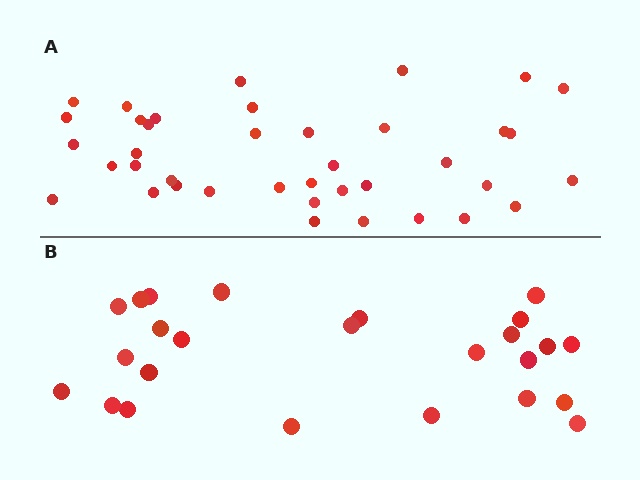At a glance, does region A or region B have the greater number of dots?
Region A (the top region) has more dots.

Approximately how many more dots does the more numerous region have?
Region A has approximately 15 more dots than region B.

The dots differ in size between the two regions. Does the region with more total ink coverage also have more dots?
No. Region B has more total ink coverage because its dots are larger, but region A actually contains more individual dots. Total area can be misleading — the number of items is what matters here.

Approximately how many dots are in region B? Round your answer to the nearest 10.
About 20 dots. (The exact count is 25, which rounds to 20.)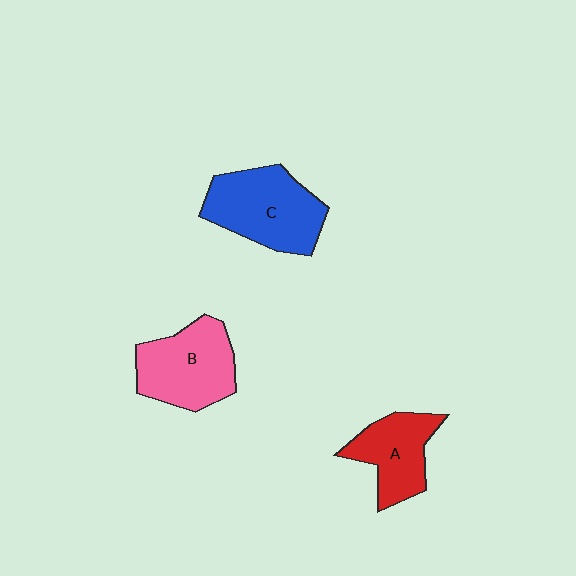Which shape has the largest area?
Shape C (blue).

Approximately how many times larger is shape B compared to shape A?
Approximately 1.3 times.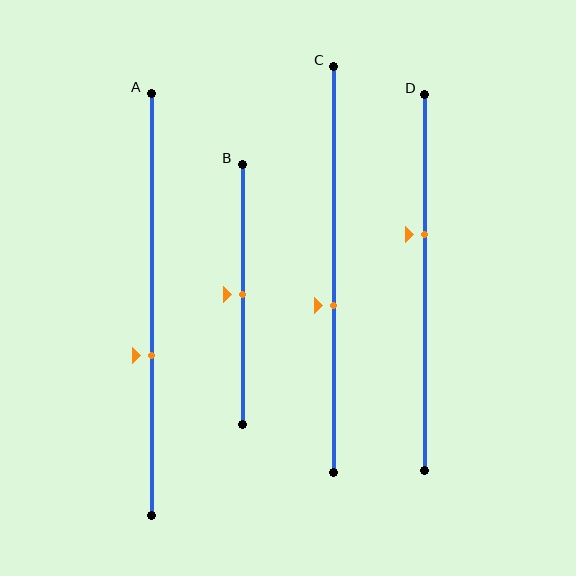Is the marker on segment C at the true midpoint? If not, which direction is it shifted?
No, the marker on segment C is shifted downward by about 9% of the segment length.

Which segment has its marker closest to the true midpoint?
Segment B has its marker closest to the true midpoint.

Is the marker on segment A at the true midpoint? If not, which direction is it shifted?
No, the marker on segment A is shifted downward by about 12% of the segment length.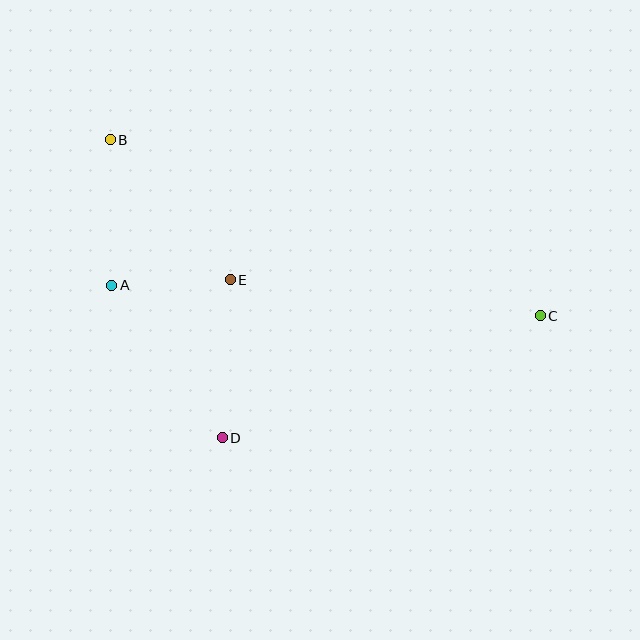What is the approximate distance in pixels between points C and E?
The distance between C and E is approximately 312 pixels.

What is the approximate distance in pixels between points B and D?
The distance between B and D is approximately 318 pixels.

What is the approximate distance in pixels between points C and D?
The distance between C and D is approximately 340 pixels.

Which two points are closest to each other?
Points A and E are closest to each other.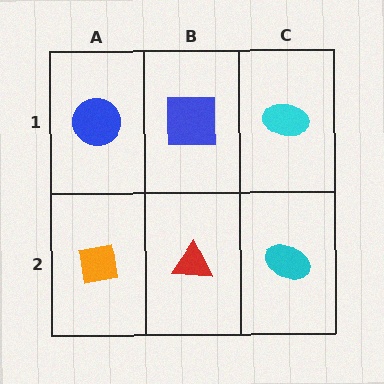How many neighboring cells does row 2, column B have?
3.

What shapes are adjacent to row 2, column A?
A blue circle (row 1, column A), a red triangle (row 2, column B).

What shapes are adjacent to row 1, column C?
A cyan ellipse (row 2, column C), a blue square (row 1, column B).